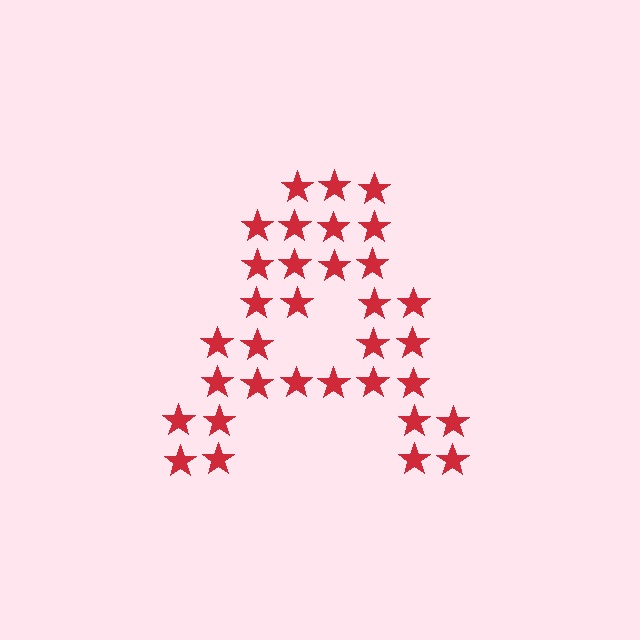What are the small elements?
The small elements are stars.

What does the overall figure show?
The overall figure shows the letter A.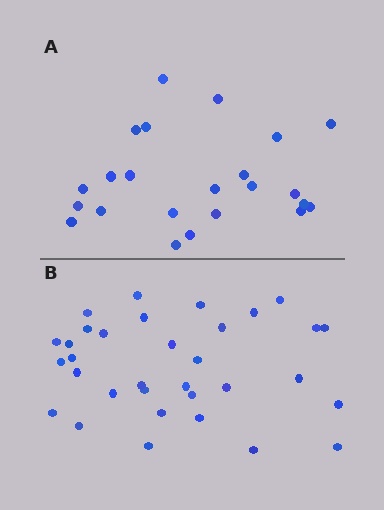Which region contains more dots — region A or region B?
Region B (the bottom region) has more dots.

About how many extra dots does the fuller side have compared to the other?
Region B has roughly 10 or so more dots than region A.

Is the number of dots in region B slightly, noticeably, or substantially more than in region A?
Region B has noticeably more, but not dramatically so. The ratio is roughly 1.4 to 1.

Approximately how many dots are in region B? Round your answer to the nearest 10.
About 30 dots. (The exact count is 33, which rounds to 30.)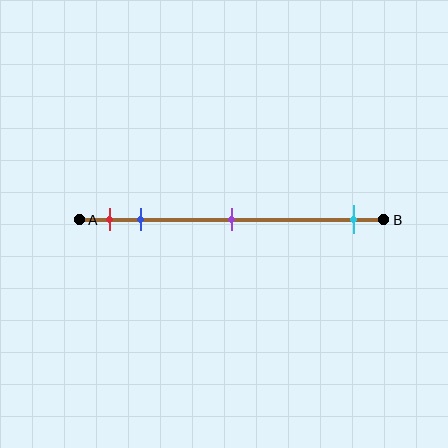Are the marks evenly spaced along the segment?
No, the marks are not evenly spaced.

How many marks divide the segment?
There are 4 marks dividing the segment.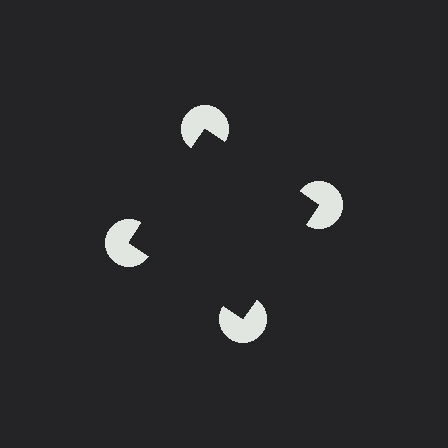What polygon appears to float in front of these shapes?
An illusory square — its edges are inferred from the aligned wedge cuts in the pac-man discs, not physically drawn.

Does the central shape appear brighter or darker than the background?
It typically appears slightly darker than the background, even though no actual brightness change is drawn.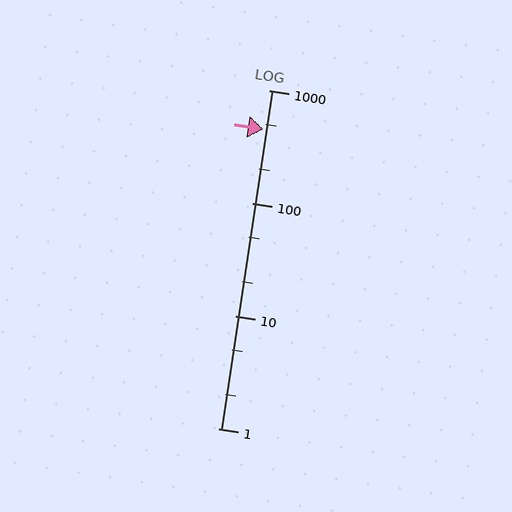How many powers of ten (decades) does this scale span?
The scale spans 3 decades, from 1 to 1000.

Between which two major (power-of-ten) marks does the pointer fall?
The pointer is between 100 and 1000.